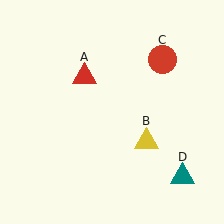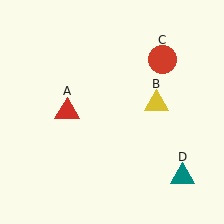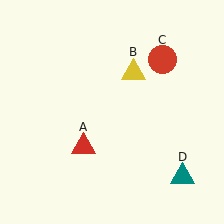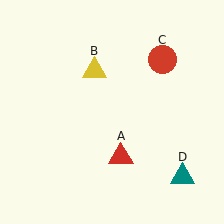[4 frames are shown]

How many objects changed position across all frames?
2 objects changed position: red triangle (object A), yellow triangle (object B).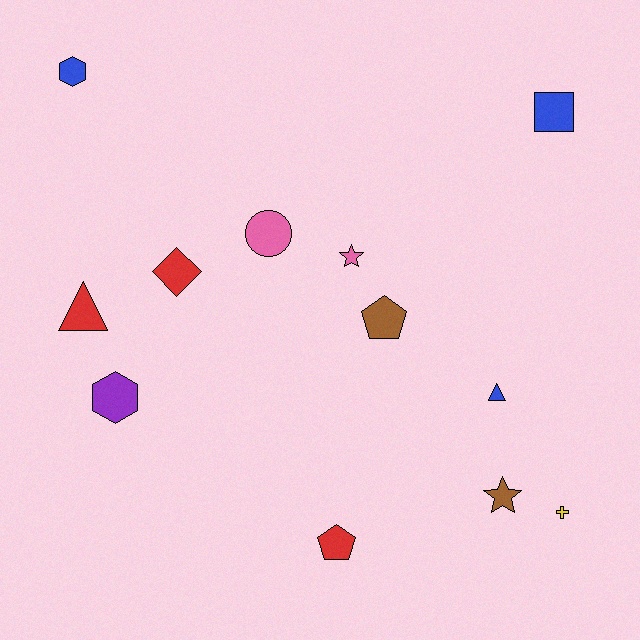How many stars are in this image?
There are 2 stars.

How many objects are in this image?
There are 12 objects.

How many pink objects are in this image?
There are 2 pink objects.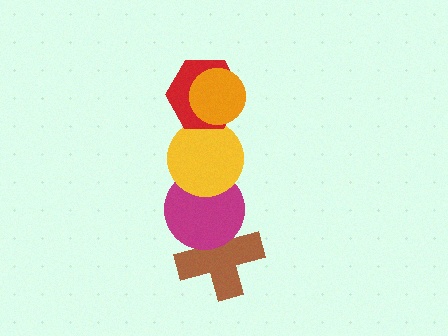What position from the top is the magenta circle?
The magenta circle is 4th from the top.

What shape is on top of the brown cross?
The magenta circle is on top of the brown cross.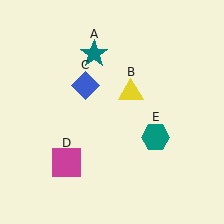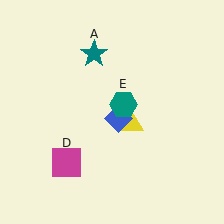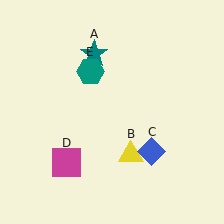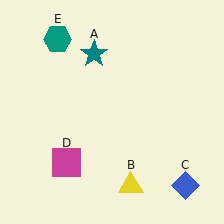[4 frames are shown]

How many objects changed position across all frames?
3 objects changed position: yellow triangle (object B), blue diamond (object C), teal hexagon (object E).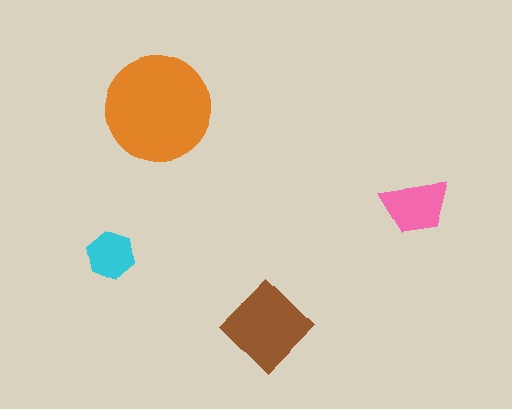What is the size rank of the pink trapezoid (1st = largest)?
3rd.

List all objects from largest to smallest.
The orange circle, the brown diamond, the pink trapezoid, the cyan hexagon.